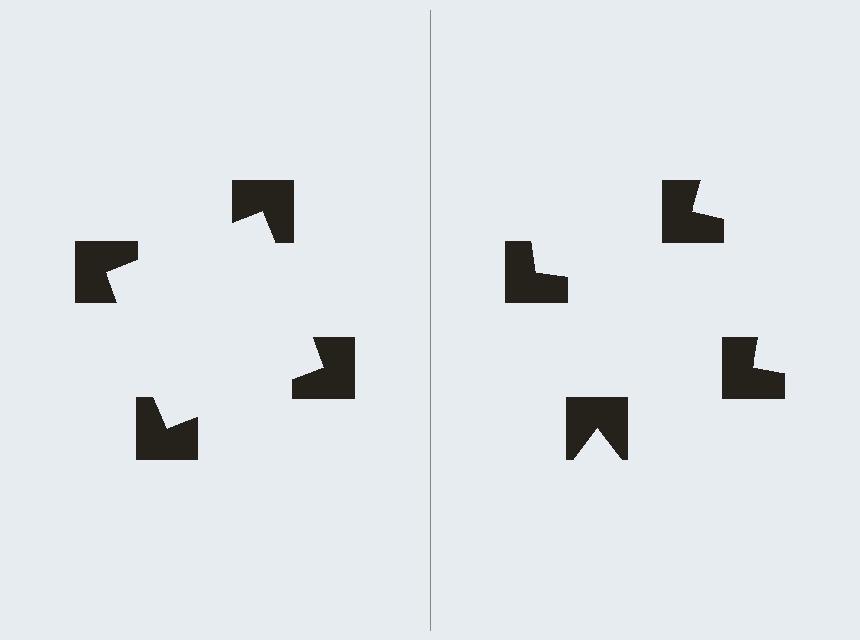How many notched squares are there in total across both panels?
8 — 4 on each side.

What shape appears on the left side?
An illusory square.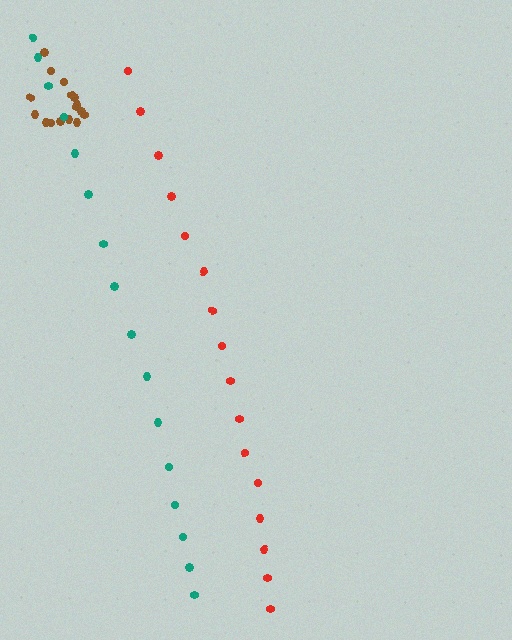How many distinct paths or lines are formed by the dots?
There are 3 distinct paths.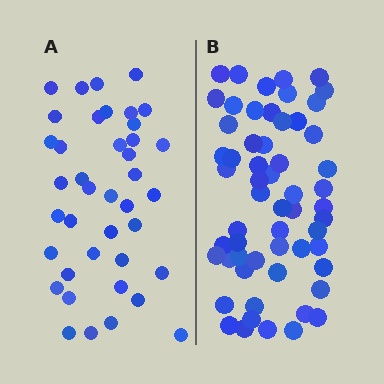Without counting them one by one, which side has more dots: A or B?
Region B (the right region) has more dots.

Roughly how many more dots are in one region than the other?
Region B has approximately 20 more dots than region A.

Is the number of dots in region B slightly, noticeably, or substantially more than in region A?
Region B has substantially more. The ratio is roughly 1.4 to 1.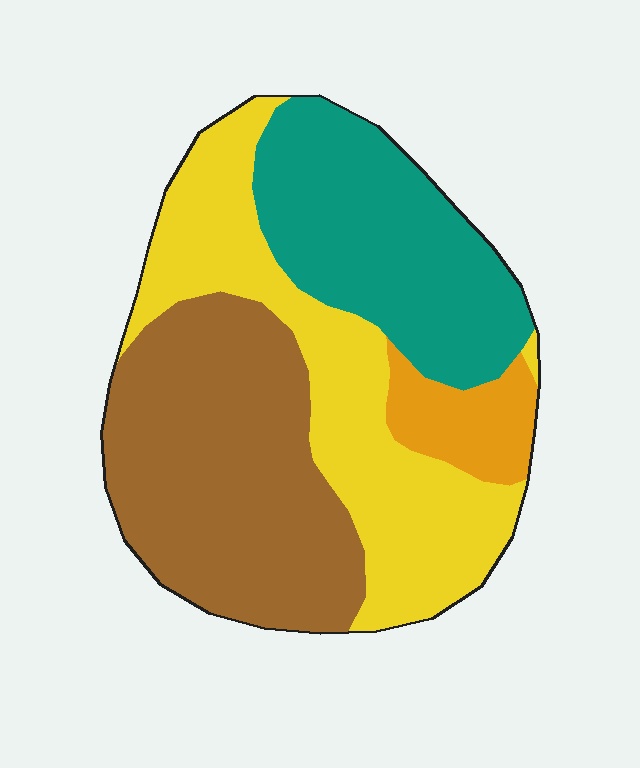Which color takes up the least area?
Orange, at roughly 10%.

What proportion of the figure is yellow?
Yellow takes up about one third (1/3) of the figure.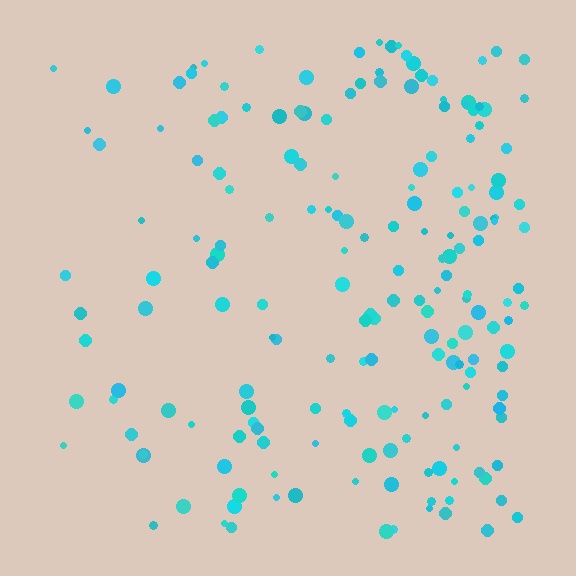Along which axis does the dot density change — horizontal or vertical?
Horizontal.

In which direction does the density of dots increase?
From left to right, with the right side densest.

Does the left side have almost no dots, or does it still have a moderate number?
Still a moderate number, just noticeably fewer than the right.